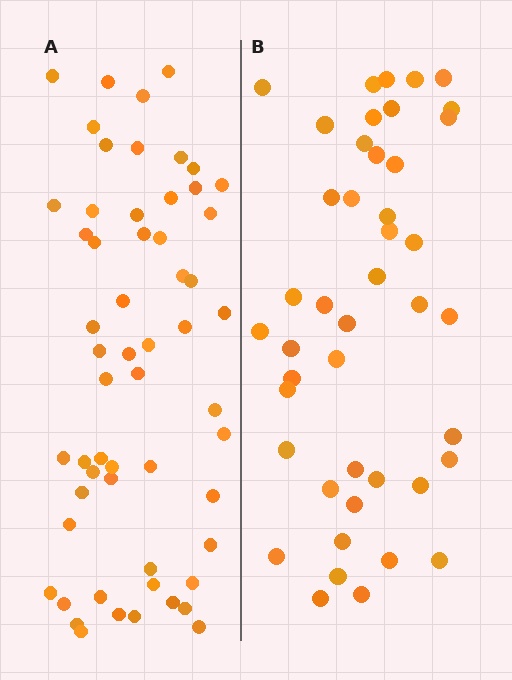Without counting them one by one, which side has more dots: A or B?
Region A (the left region) has more dots.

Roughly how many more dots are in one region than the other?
Region A has approximately 15 more dots than region B.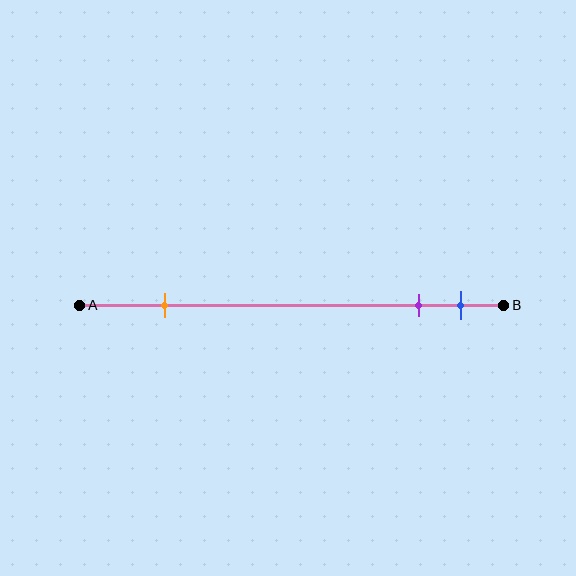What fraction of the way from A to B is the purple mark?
The purple mark is approximately 80% (0.8) of the way from A to B.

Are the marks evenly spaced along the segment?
No, the marks are not evenly spaced.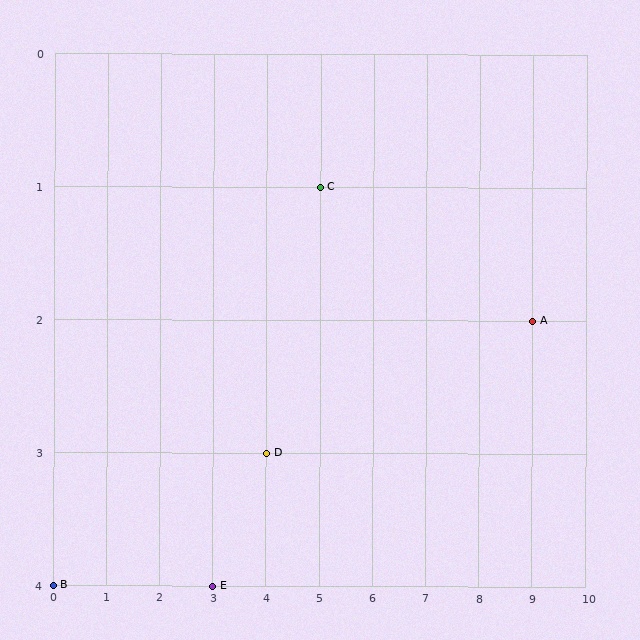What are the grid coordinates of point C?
Point C is at grid coordinates (5, 1).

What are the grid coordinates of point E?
Point E is at grid coordinates (3, 4).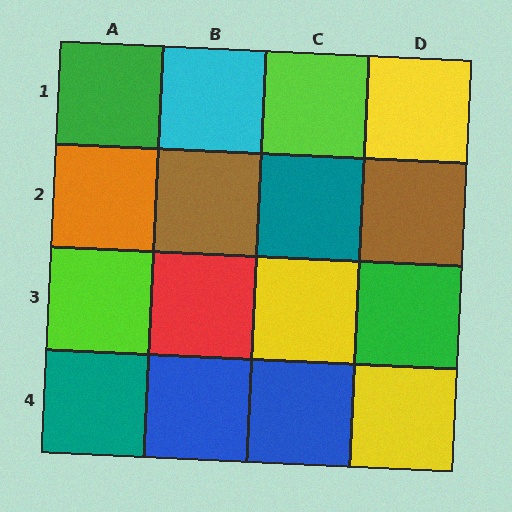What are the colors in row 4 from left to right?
Teal, blue, blue, yellow.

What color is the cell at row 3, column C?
Yellow.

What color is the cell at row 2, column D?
Brown.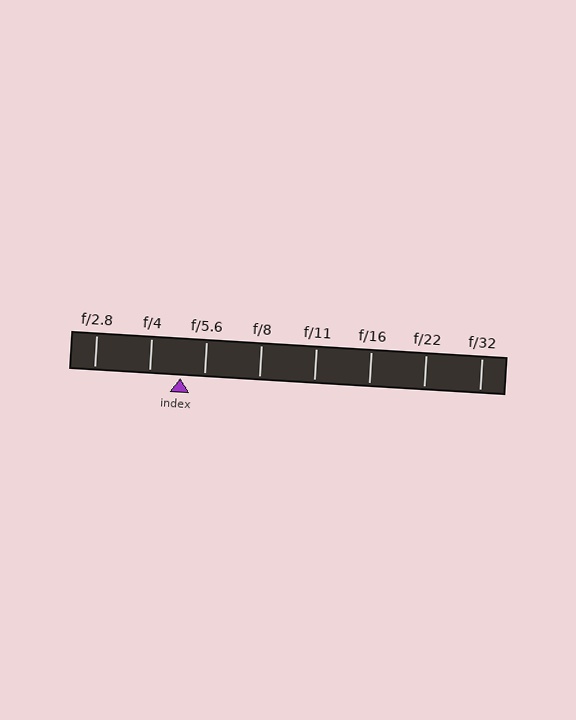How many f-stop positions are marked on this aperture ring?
There are 8 f-stop positions marked.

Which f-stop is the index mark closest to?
The index mark is closest to f/5.6.